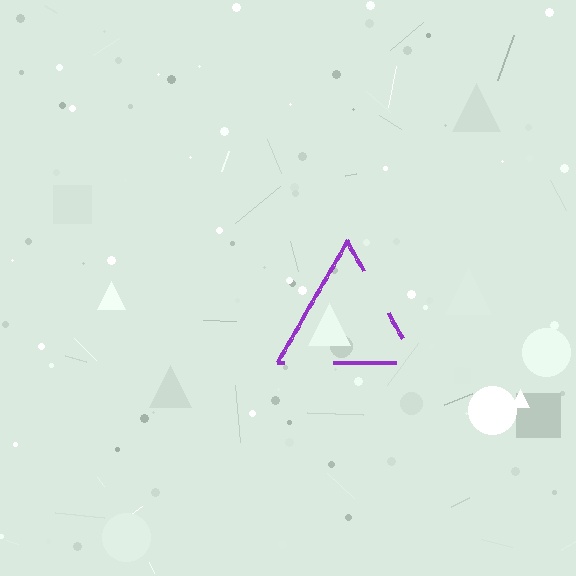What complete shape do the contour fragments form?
The contour fragments form a triangle.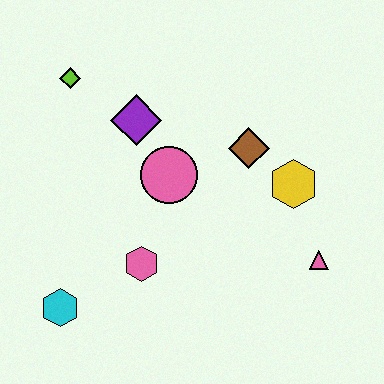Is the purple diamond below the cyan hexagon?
No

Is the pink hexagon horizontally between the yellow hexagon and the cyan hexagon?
Yes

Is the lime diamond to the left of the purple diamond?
Yes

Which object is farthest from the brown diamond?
The cyan hexagon is farthest from the brown diamond.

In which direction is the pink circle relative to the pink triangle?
The pink circle is to the left of the pink triangle.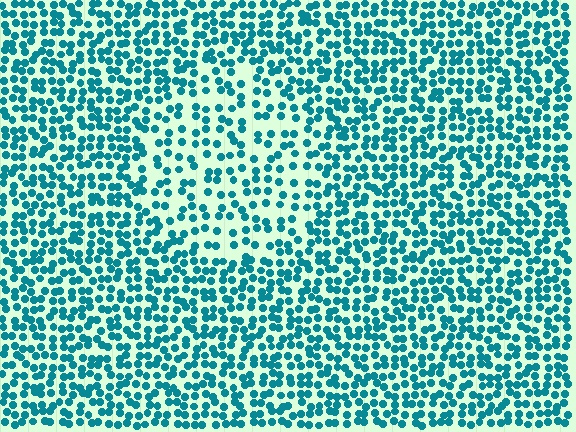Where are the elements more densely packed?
The elements are more densely packed outside the circle boundary.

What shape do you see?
I see a circle.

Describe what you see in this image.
The image contains small teal elements arranged at two different densities. A circle-shaped region is visible where the elements are less densely packed than the surrounding area.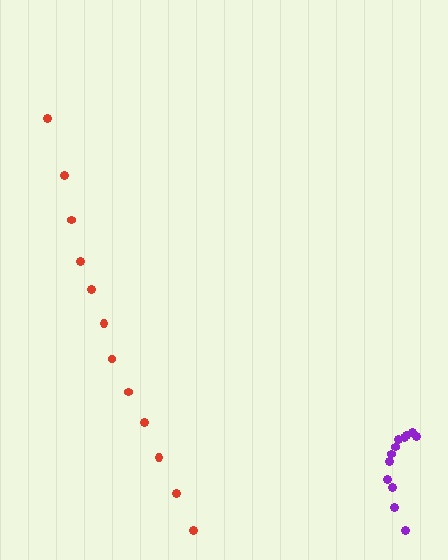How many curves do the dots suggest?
There are 2 distinct paths.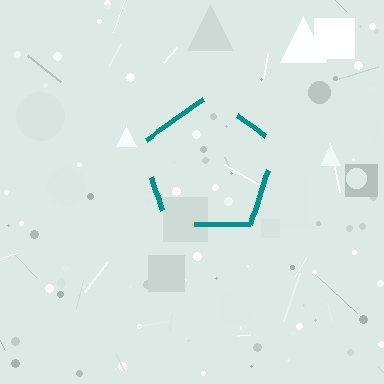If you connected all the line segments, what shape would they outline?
They would outline a pentagon.